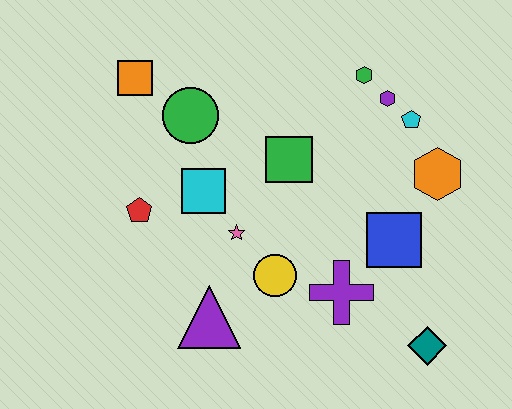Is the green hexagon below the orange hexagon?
No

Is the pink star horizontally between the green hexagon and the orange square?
Yes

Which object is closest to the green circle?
The orange square is closest to the green circle.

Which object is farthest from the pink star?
The teal diamond is farthest from the pink star.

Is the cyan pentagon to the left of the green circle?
No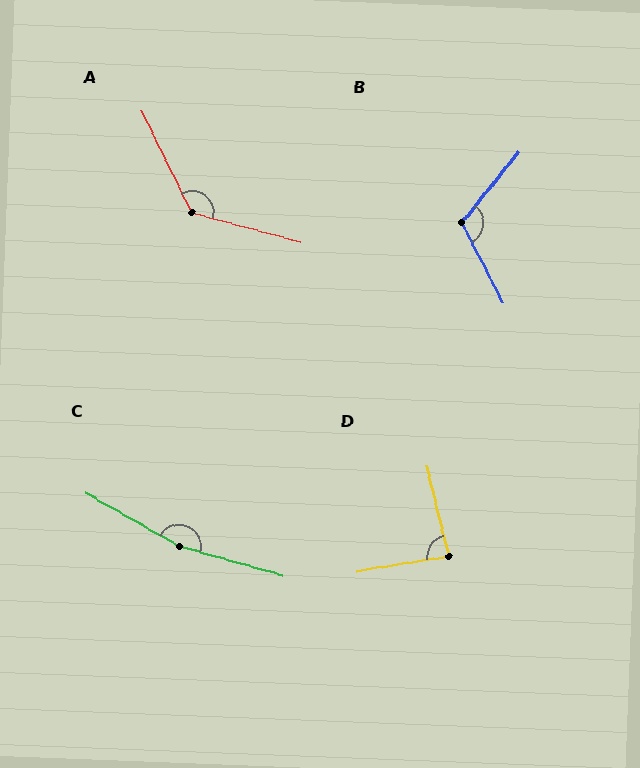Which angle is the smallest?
D, at approximately 85 degrees.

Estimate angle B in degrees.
Approximately 113 degrees.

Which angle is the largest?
C, at approximately 166 degrees.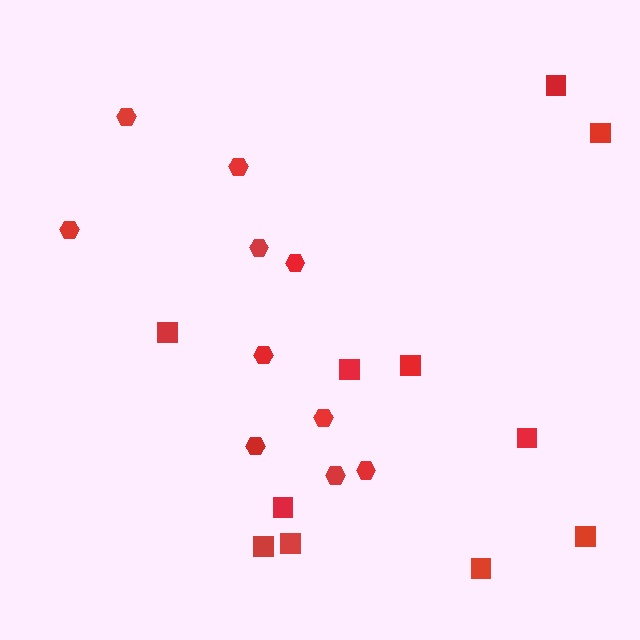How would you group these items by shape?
There are 2 groups: one group of squares (11) and one group of hexagons (10).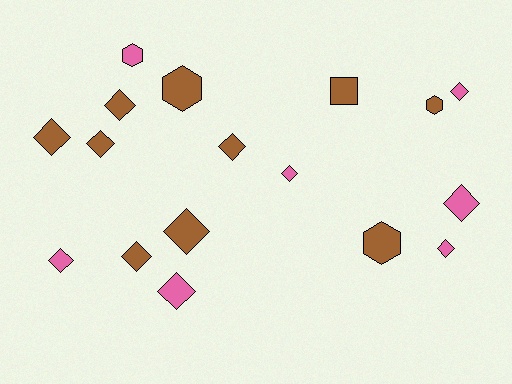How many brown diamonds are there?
There are 6 brown diamonds.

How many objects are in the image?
There are 17 objects.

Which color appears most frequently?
Brown, with 10 objects.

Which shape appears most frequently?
Diamond, with 12 objects.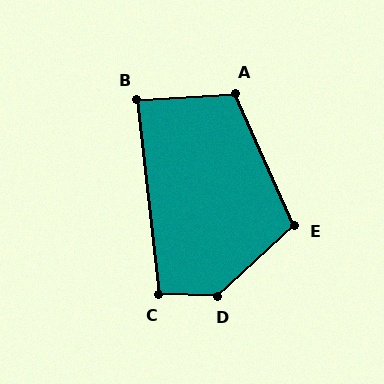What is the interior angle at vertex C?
Approximately 99 degrees (obtuse).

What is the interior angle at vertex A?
Approximately 110 degrees (obtuse).